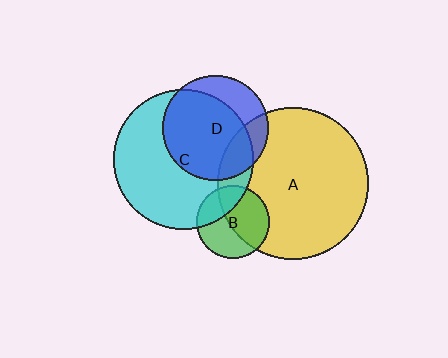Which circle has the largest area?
Circle A (yellow).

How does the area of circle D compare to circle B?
Approximately 2.1 times.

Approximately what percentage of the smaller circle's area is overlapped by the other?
Approximately 70%.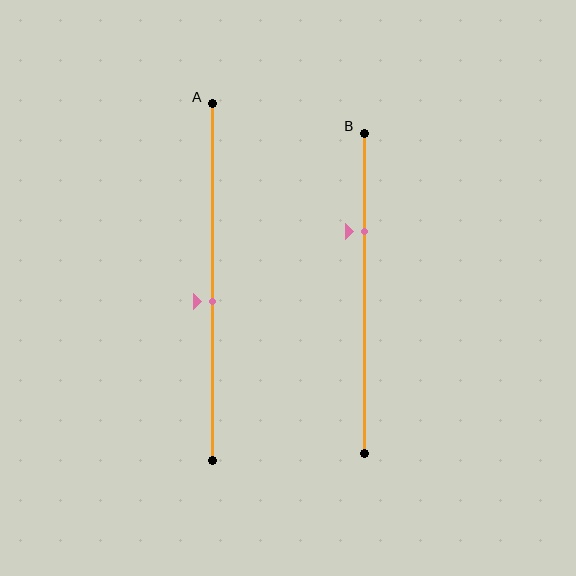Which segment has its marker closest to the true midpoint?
Segment A has its marker closest to the true midpoint.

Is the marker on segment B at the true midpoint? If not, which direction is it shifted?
No, the marker on segment B is shifted upward by about 19% of the segment length.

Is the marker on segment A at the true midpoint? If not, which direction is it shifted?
No, the marker on segment A is shifted downward by about 6% of the segment length.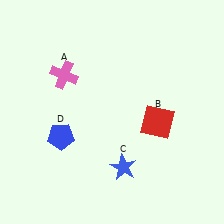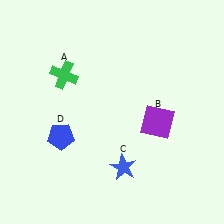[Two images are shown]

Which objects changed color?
A changed from pink to green. B changed from red to purple.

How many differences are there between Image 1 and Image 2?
There are 2 differences between the two images.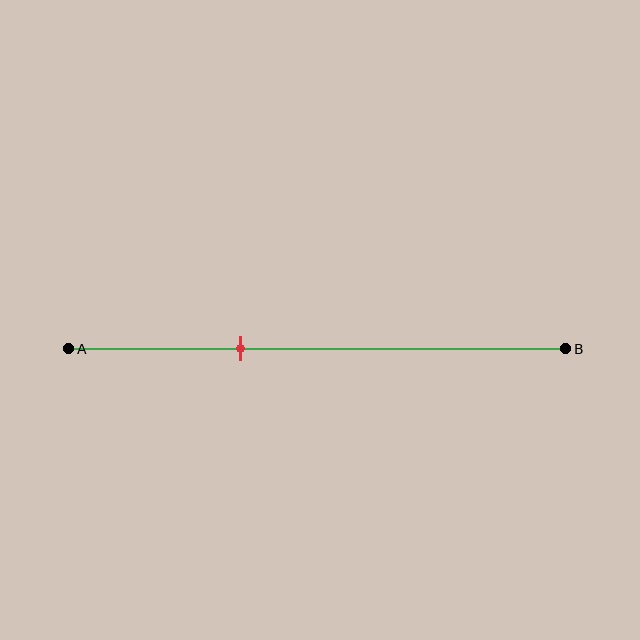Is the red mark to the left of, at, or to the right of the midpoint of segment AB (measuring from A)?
The red mark is to the left of the midpoint of segment AB.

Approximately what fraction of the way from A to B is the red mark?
The red mark is approximately 35% of the way from A to B.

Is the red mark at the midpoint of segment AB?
No, the mark is at about 35% from A, not at the 50% midpoint.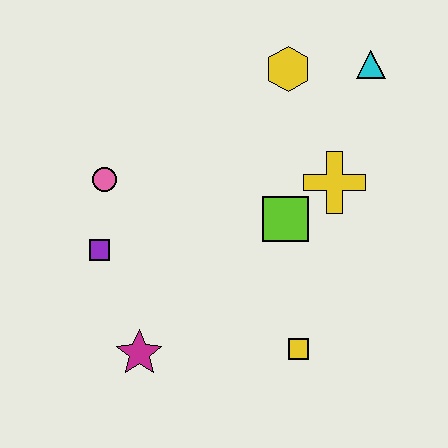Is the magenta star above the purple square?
No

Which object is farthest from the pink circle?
The cyan triangle is farthest from the pink circle.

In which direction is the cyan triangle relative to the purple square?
The cyan triangle is to the right of the purple square.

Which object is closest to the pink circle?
The purple square is closest to the pink circle.